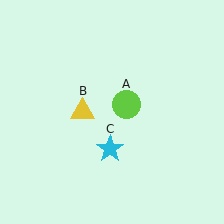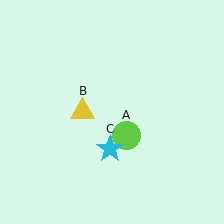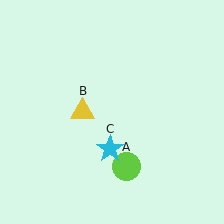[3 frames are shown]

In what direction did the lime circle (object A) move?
The lime circle (object A) moved down.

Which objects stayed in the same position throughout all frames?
Yellow triangle (object B) and cyan star (object C) remained stationary.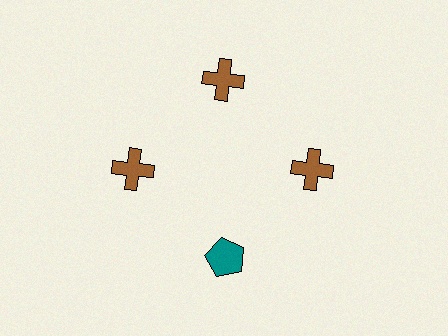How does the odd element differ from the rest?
It differs in both color (teal instead of brown) and shape (pentagon instead of cross).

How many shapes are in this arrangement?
There are 4 shapes arranged in a ring pattern.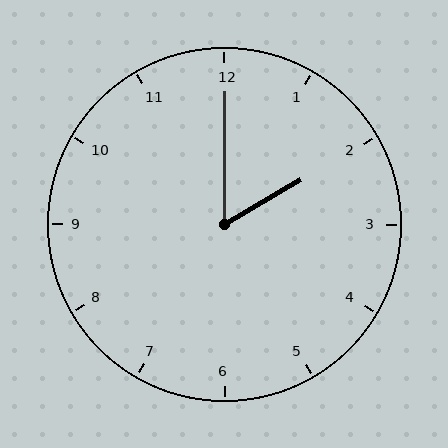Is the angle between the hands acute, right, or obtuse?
It is acute.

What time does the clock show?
2:00.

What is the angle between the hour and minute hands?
Approximately 60 degrees.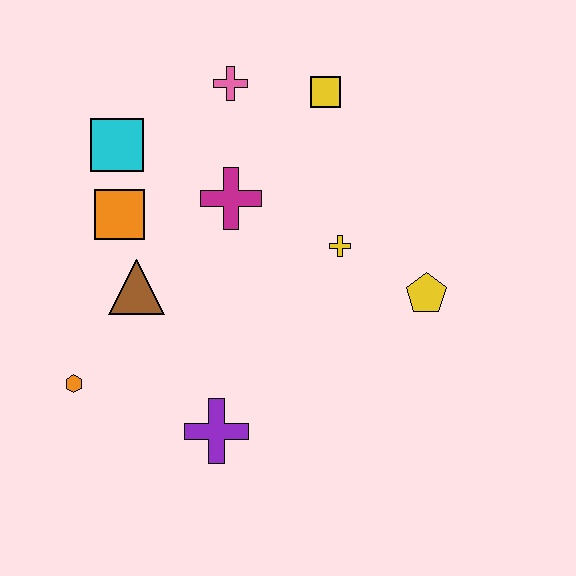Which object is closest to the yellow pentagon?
The yellow cross is closest to the yellow pentagon.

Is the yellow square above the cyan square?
Yes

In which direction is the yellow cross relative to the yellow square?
The yellow cross is below the yellow square.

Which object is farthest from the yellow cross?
The orange hexagon is farthest from the yellow cross.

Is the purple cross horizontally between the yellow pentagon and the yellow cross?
No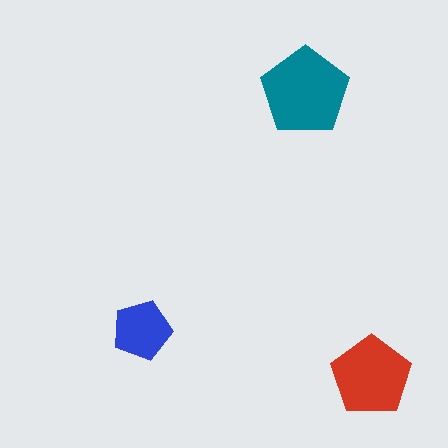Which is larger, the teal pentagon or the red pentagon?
The teal one.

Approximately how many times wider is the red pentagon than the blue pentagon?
About 1.5 times wider.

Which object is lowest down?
The red pentagon is bottommost.